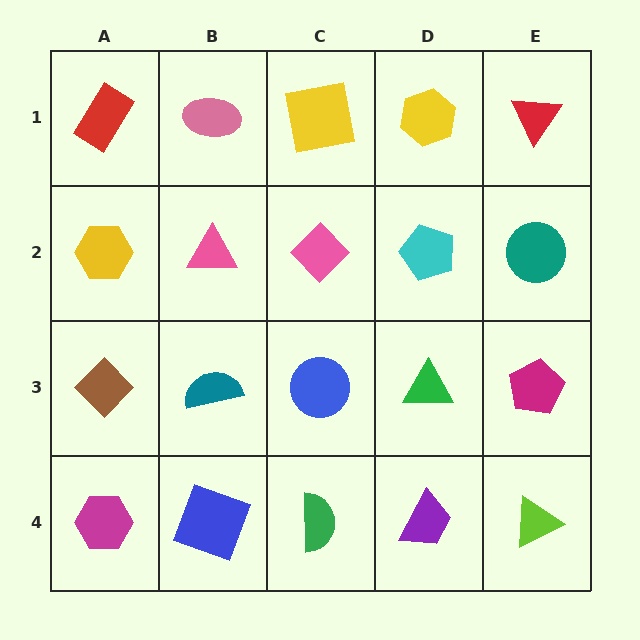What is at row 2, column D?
A cyan pentagon.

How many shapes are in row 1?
5 shapes.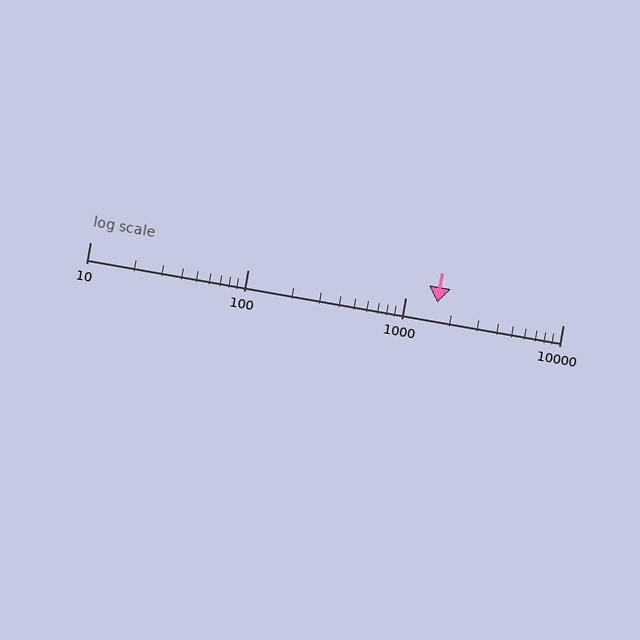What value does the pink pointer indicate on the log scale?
The pointer indicates approximately 1600.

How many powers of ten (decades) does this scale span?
The scale spans 3 decades, from 10 to 10000.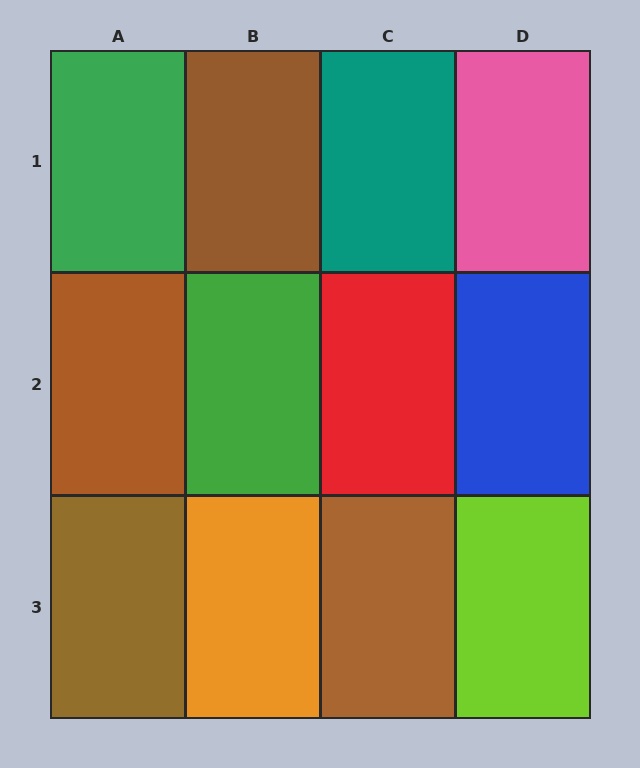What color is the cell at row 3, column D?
Lime.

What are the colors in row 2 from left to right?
Brown, green, red, blue.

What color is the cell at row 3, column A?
Brown.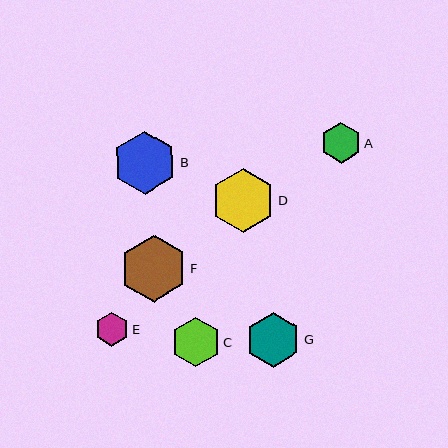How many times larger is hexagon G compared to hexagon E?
Hexagon G is approximately 1.6 times the size of hexagon E.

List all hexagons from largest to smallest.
From largest to smallest: F, D, B, G, C, A, E.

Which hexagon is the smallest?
Hexagon E is the smallest with a size of approximately 34 pixels.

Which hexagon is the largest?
Hexagon F is the largest with a size of approximately 67 pixels.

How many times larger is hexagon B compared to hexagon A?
Hexagon B is approximately 1.6 times the size of hexagon A.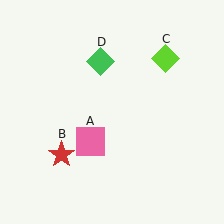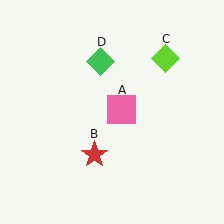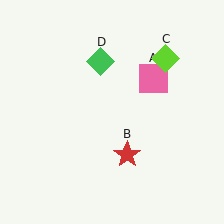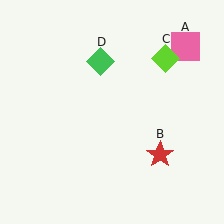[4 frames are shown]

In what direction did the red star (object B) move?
The red star (object B) moved right.